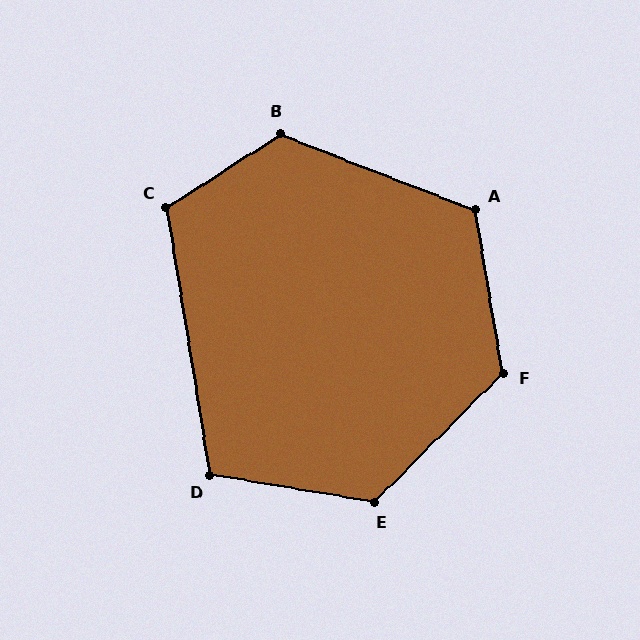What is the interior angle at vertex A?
Approximately 121 degrees (obtuse).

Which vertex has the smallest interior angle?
D, at approximately 108 degrees.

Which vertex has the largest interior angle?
B, at approximately 126 degrees.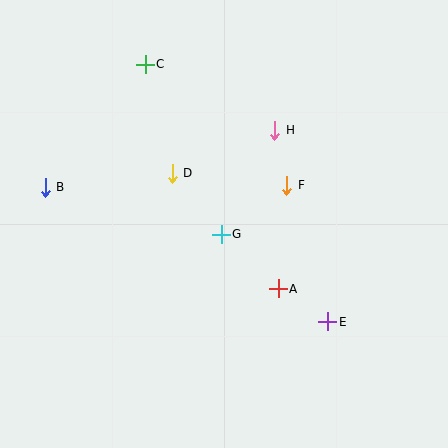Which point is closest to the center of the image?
Point G at (221, 234) is closest to the center.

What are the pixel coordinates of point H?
Point H is at (275, 130).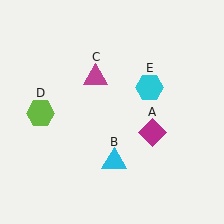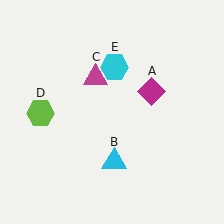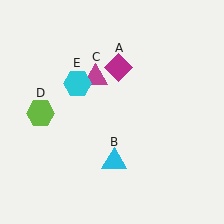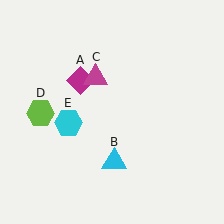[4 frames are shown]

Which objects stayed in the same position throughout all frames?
Cyan triangle (object B) and magenta triangle (object C) and lime hexagon (object D) remained stationary.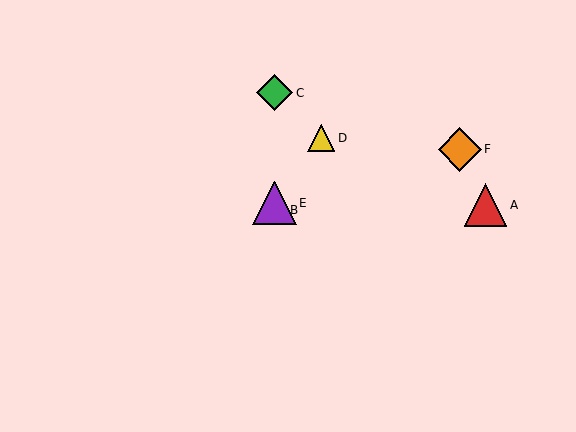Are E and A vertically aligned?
No, E is at x≈275 and A is at x≈485.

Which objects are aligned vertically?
Objects B, C, E are aligned vertically.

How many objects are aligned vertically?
3 objects (B, C, E) are aligned vertically.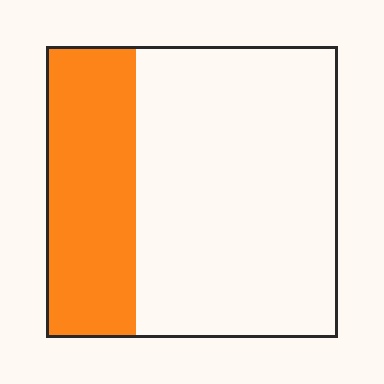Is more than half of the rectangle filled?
No.